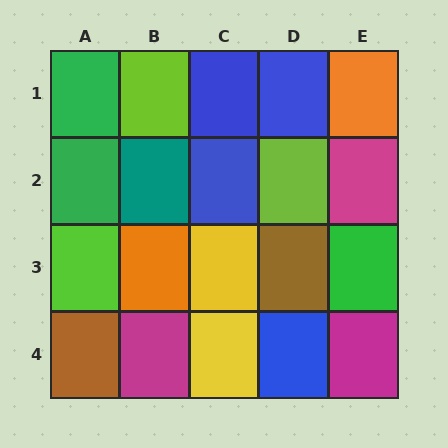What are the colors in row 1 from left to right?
Green, lime, blue, blue, orange.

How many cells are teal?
1 cell is teal.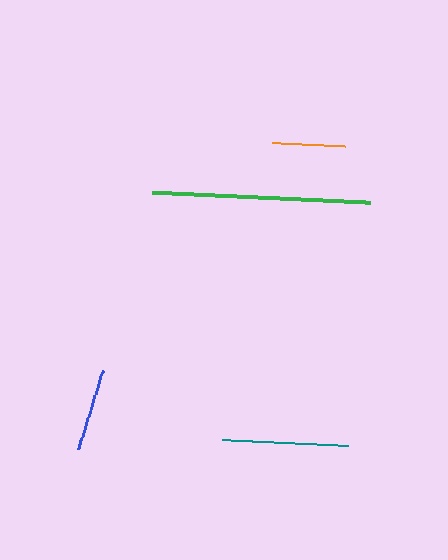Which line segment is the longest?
The green line is the longest at approximately 218 pixels.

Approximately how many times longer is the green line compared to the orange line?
The green line is approximately 3.0 times the length of the orange line.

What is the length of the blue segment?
The blue segment is approximately 83 pixels long.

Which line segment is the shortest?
The orange line is the shortest at approximately 72 pixels.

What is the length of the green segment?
The green segment is approximately 218 pixels long.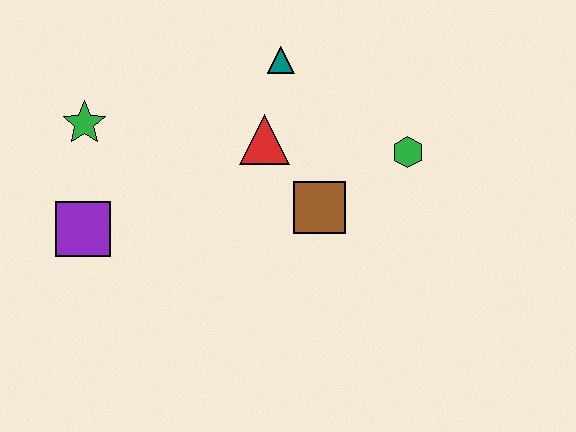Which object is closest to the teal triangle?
The red triangle is closest to the teal triangle.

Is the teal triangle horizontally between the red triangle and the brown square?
Yes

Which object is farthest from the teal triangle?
The purple square is farthest from the teal triangle.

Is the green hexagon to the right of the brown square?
Yes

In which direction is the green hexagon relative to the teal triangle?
The green hexagon is to the right of the teal triangle.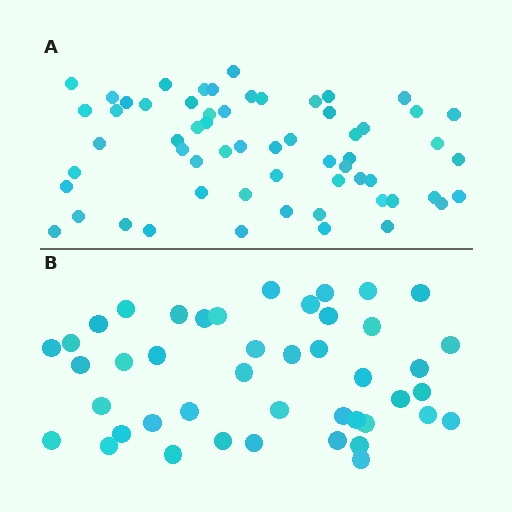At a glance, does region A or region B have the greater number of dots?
Region A (the top region) has more dots.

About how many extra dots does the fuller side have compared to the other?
Region A has approximately 15 more dots than region B.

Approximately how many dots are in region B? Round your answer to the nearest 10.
About 40 dots. (The exact count is 44, which rounds to 40.)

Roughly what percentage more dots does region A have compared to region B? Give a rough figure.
About 35% more.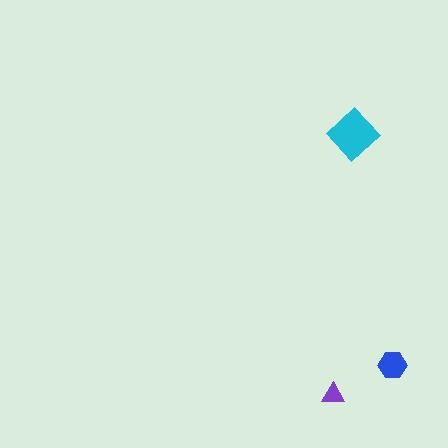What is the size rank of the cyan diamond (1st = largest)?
1st.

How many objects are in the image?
There are 3 objects in the image.